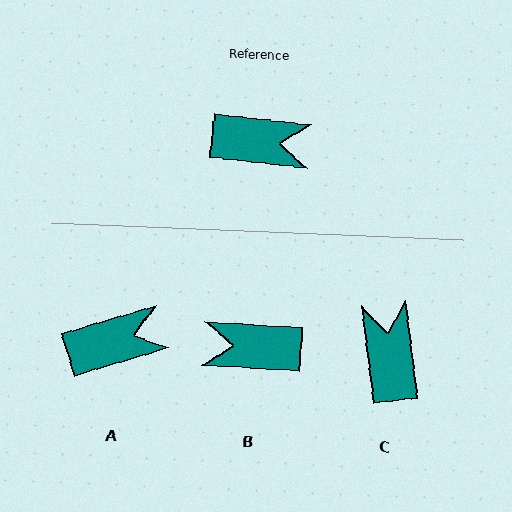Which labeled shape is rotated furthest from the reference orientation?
B, about 177 degrees away.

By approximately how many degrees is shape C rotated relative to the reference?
Approximately 104 degrees counter-clockwise.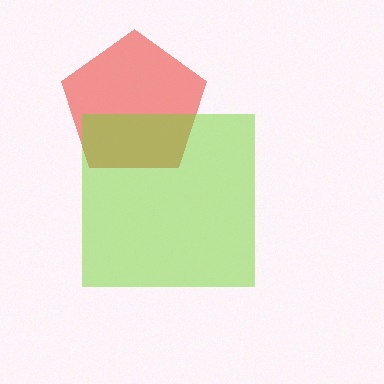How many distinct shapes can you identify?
There are 2 distinct shapes: a red pentagon, a lime square.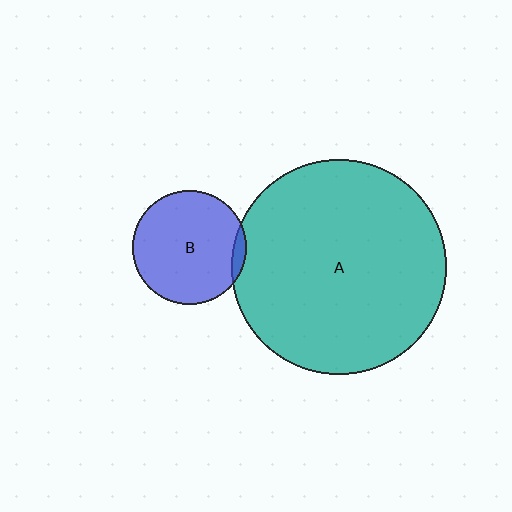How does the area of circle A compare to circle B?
Approximately 3.6 times.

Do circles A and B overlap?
Yes.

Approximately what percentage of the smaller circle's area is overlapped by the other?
Approximately 5%.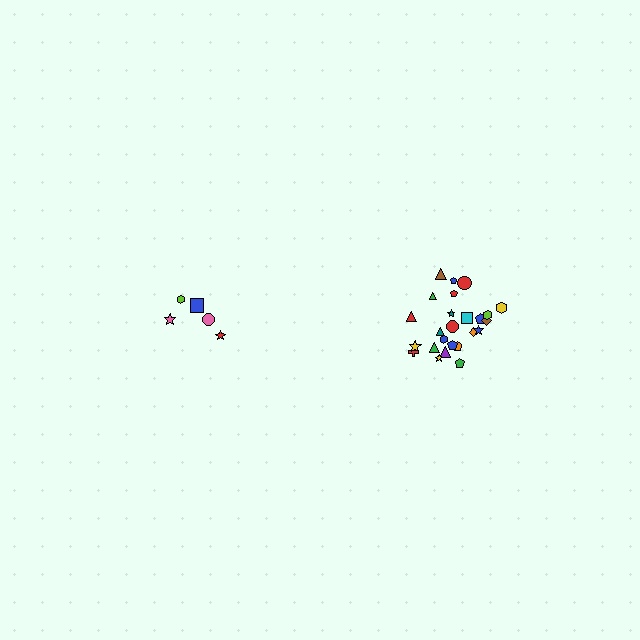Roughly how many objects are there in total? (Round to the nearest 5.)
Roughly 30 objects in total.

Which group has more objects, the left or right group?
The right group.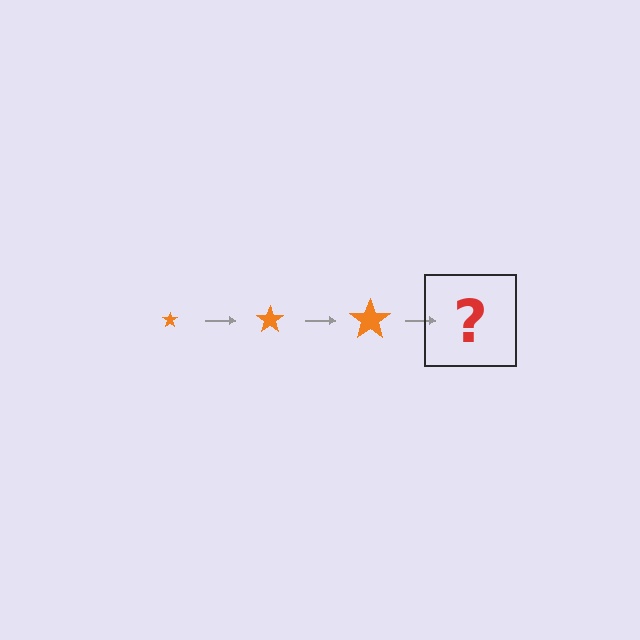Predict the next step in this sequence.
The next step is an orange star, larger than the previous one.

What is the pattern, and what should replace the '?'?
The pattern is that the star gets progressively larger each step. The '?' should be an orange star, larger than the previous one.